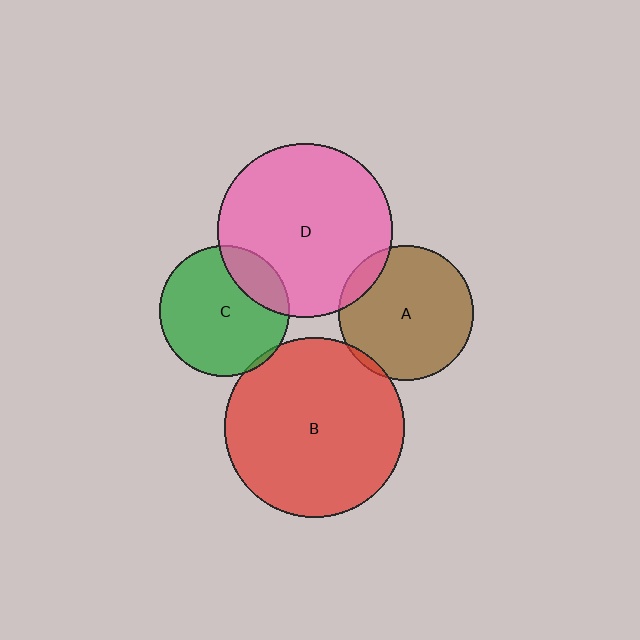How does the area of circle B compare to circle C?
Approximately 1.9 times.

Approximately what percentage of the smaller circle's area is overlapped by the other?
Approximately 20%.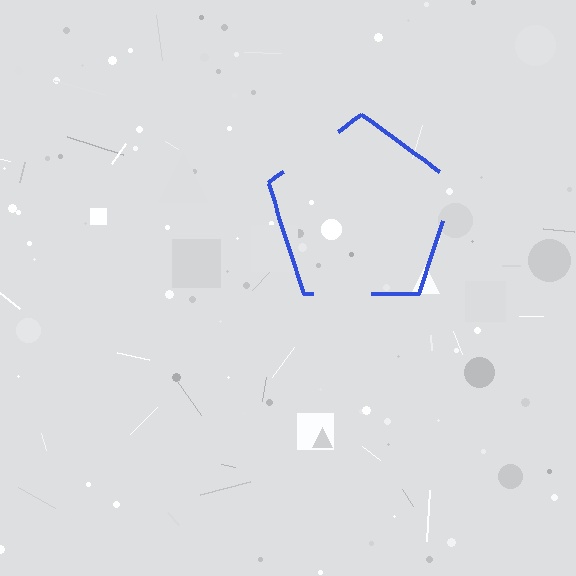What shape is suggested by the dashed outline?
The dashed outline suggests a pentagon.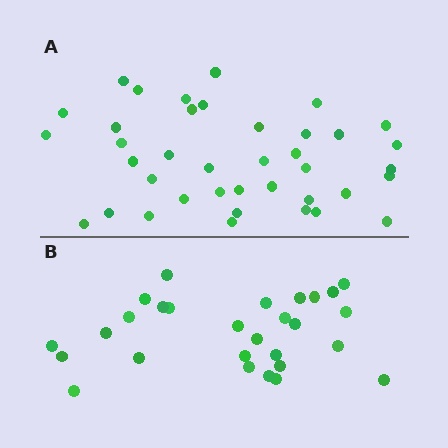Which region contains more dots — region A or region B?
Region A (the top region) has more dots.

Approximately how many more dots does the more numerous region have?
Region A has roughly 12 or so more dots than region B.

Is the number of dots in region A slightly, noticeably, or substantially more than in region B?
Region A has noticeably more, but not dramatically so. The ratio is roughly 1.4 to 1.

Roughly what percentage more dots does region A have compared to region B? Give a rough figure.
About 40% more.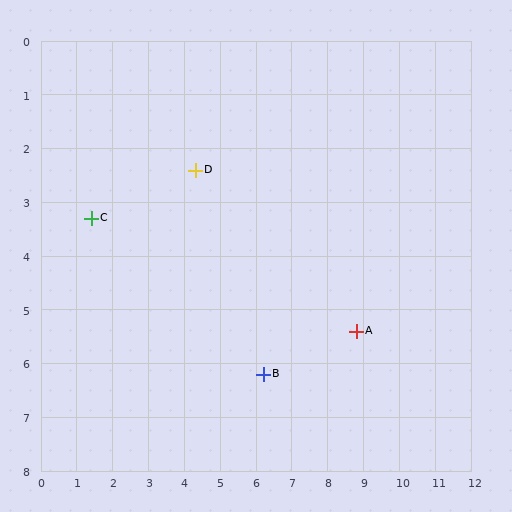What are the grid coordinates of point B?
Point B is at approximately (6.2, 6.2).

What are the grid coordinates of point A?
Point A is at approximately (8.8, 5.4).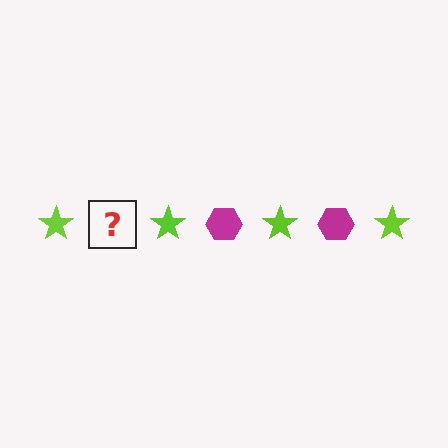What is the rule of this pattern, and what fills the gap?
The rule is that the pattern alternates between lime star and magenta hexagon. The gap should be filled with a magenta hexagon.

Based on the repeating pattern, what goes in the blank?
The blank should be a magenta hexagon.